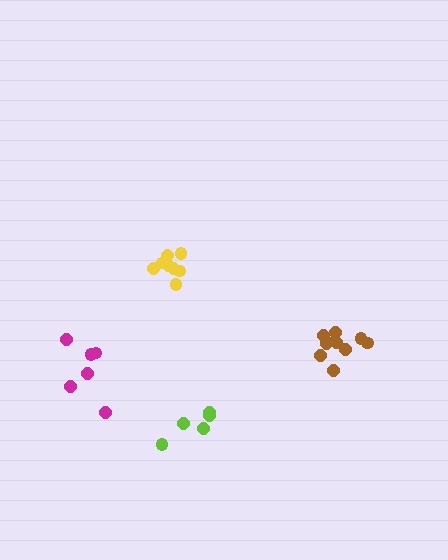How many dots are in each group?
Group 1: 8 dots, Group 2: 6 dots, Group 3: 5 dots, Group 4: 10 dots (29 total).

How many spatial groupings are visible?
There are 4 spatial groupings.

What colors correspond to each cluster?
The clusters are colored: yellow, magenta, lime, brown.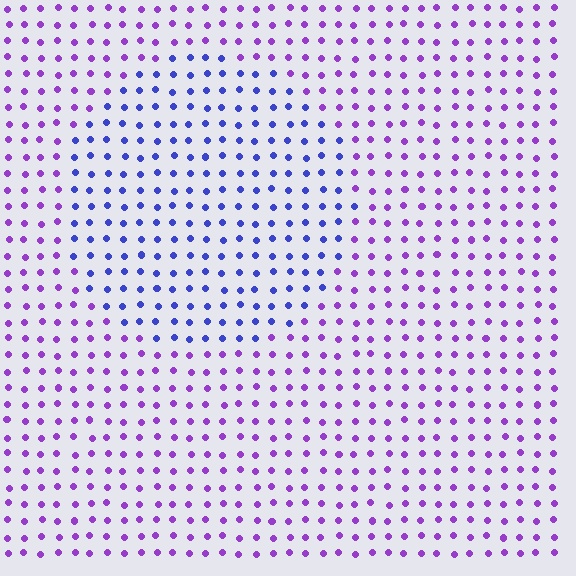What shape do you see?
I see a circle.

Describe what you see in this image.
The image is filled with small purple elements in a uniform arrangement. A circle-shaped region is visible where the elements are tinted to a slightly different hue, forming a subtle color boundary.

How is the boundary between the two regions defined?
The boundary is defined purely by a slight shift in hue (about 43 degrees). Spacing, size, and orientation are identical on both sides.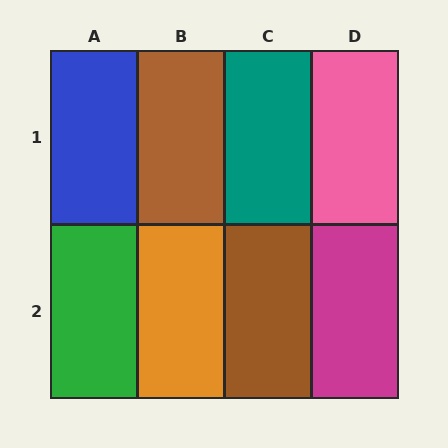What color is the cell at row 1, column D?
Pink.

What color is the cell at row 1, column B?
Brown.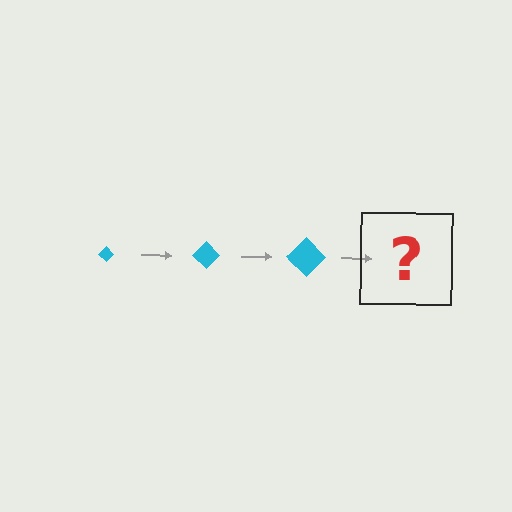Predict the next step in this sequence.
The next step is a cyan diamond, larger than the previous one.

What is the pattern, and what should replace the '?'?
The pattern is that the diamond gets progressively larger each step. The '?' should be a cyan diamond, larger than the previous one.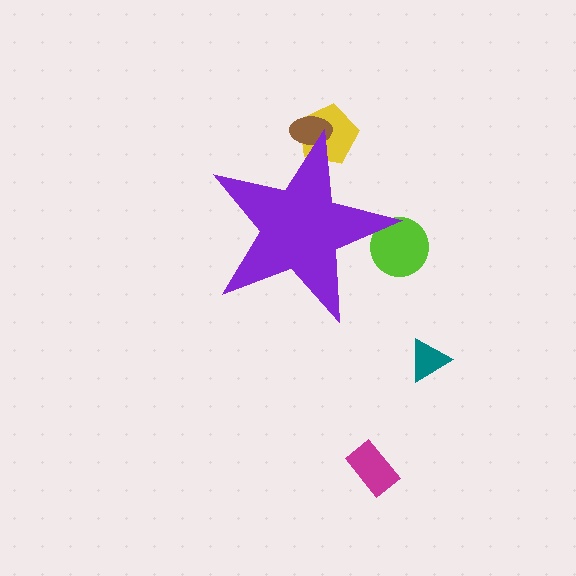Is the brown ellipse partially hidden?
Yes, the brown ellipse is partially hidden behind the purple star.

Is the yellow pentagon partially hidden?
Yes, the yellow pentagon is partially hidden behind the purple star.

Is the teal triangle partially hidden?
No, the teal triangle is fully visible.